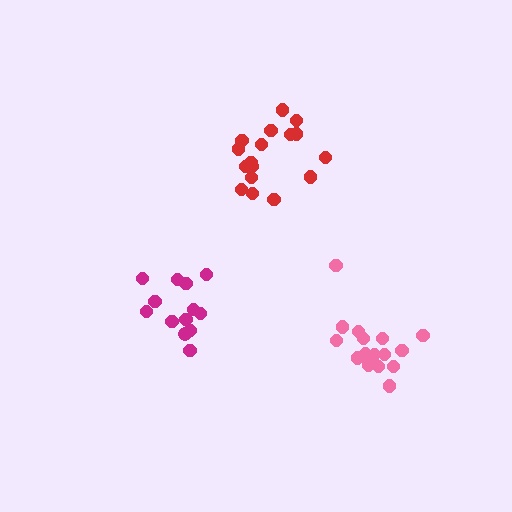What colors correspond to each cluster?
The clusters are colored: red, magenta, pink.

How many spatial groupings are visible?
There are 3 spatial groupings.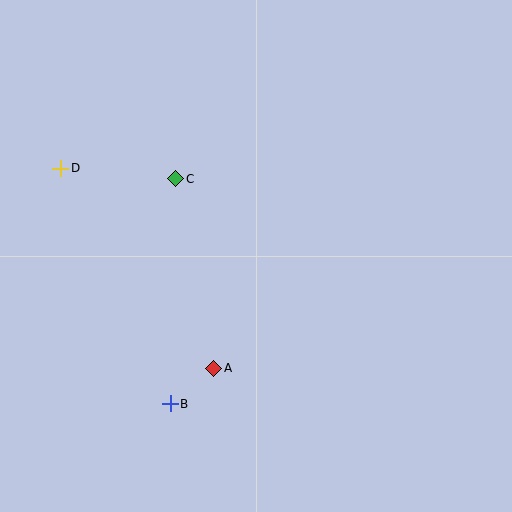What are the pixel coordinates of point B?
Point B is at (170, 404).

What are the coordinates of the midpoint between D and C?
The midpoint between D and C is at (118, 174).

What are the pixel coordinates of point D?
Point D is at (61, 168).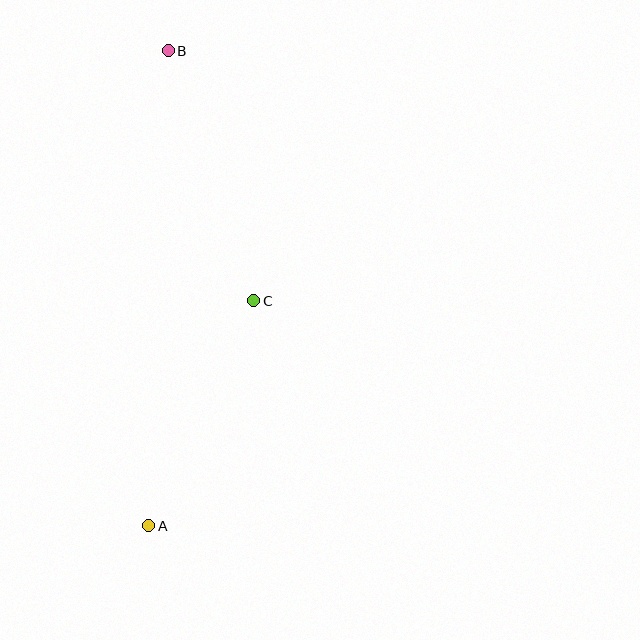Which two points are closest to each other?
Points A and C are closest to each other.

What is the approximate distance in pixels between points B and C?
The distance between B and C is approximately 264 pixels.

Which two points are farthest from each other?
Points A and B are farthest from each other.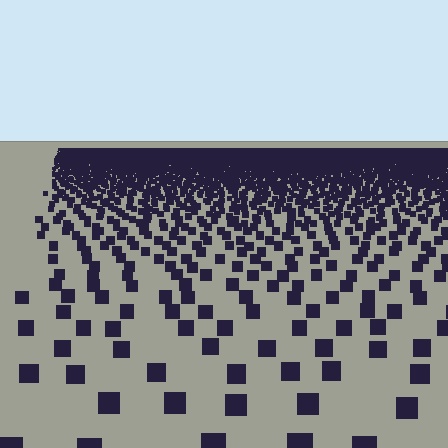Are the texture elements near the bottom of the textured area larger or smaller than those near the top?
Larger. Near the bottom, elements are closer to the viewer and appear at a bigger on-screen size.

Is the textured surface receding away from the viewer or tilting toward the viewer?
The surface is receding away from the viewer. Texture elements get smaller and denser toward the top.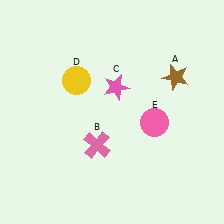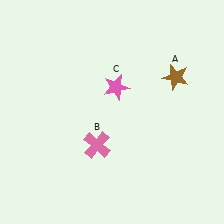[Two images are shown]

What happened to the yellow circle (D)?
The yellow circle (D) was removed in Image 2. It was in the top-left area of Image 1.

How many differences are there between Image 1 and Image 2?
There are 2 differences between the two images.